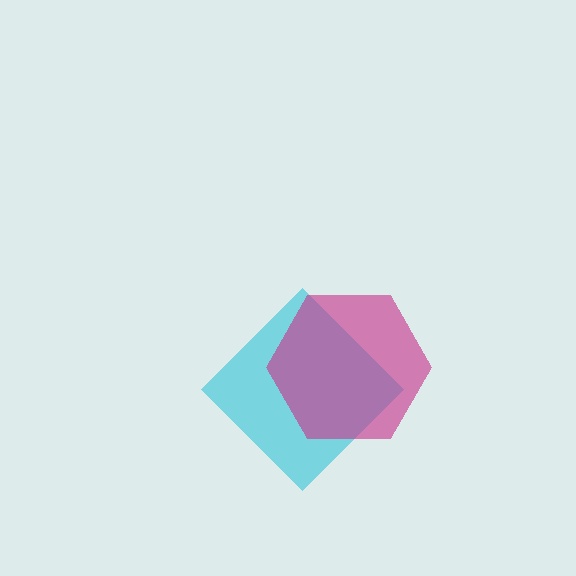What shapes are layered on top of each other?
The layered shapes are: a cyan diamond, a magenta hexagon.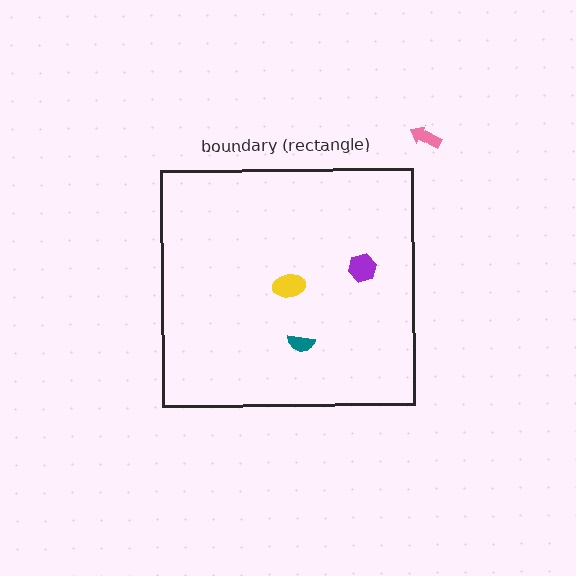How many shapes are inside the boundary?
3 inside, 1 outside.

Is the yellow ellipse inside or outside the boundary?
Inside.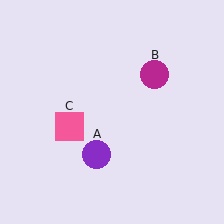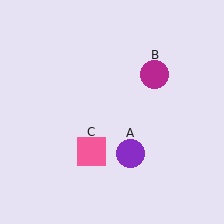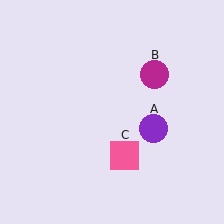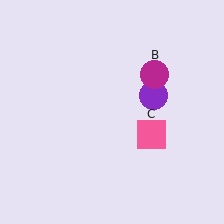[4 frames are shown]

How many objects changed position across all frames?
2 objects changed position: purple circle (object A), pink square (object C).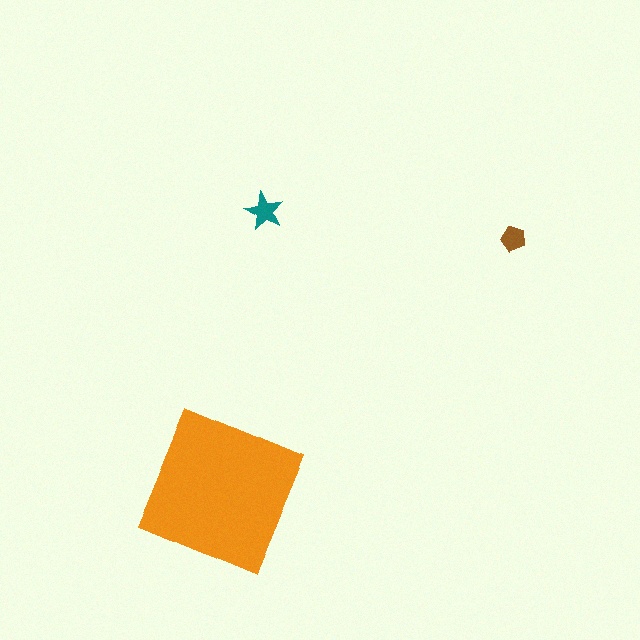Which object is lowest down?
The orange square is bottommost.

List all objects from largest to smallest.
The orange square, the teal star, the brown pentagon.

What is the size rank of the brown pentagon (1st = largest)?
3rd.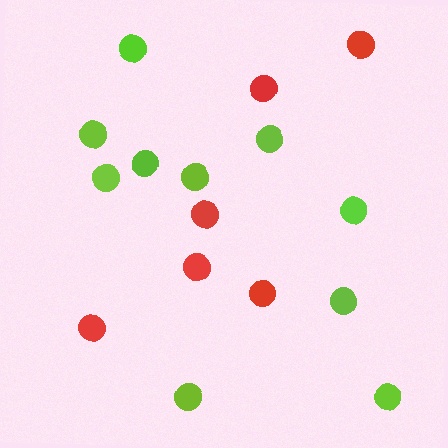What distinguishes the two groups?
There are 2 groups: one group of red circles (6) and one group of lime circles (10).